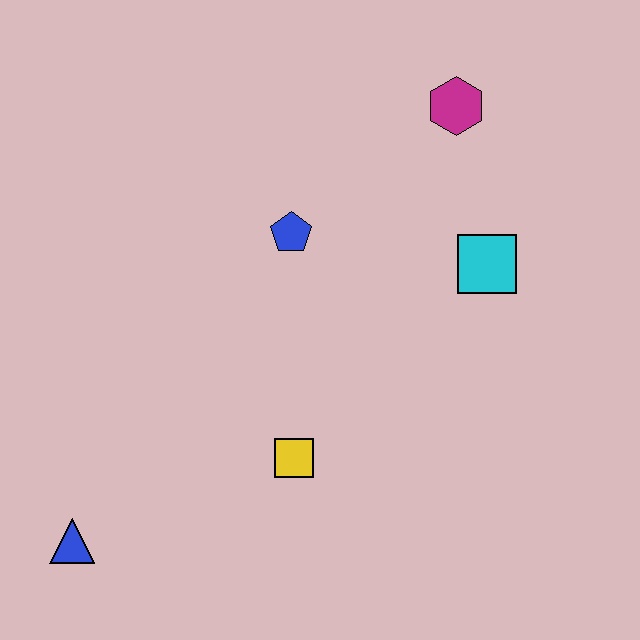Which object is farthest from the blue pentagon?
The blue triangle is farthest from the blue pentagon.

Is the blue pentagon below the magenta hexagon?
Yes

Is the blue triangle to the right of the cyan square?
No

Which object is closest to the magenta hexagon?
The cyan square is closest to the magenta hexagon.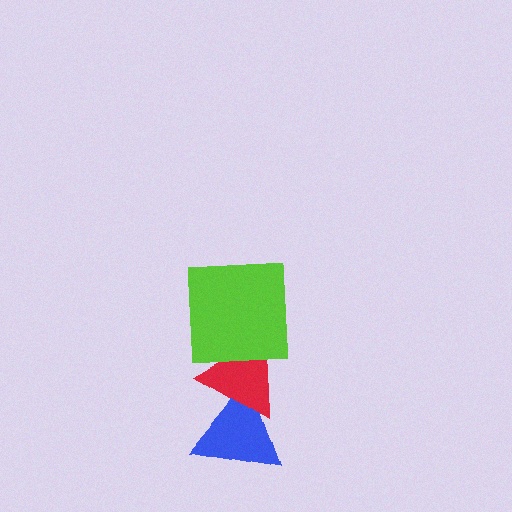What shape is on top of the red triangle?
The lime square is on top of the red triangle.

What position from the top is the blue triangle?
The blue triangle is 3rd from the top.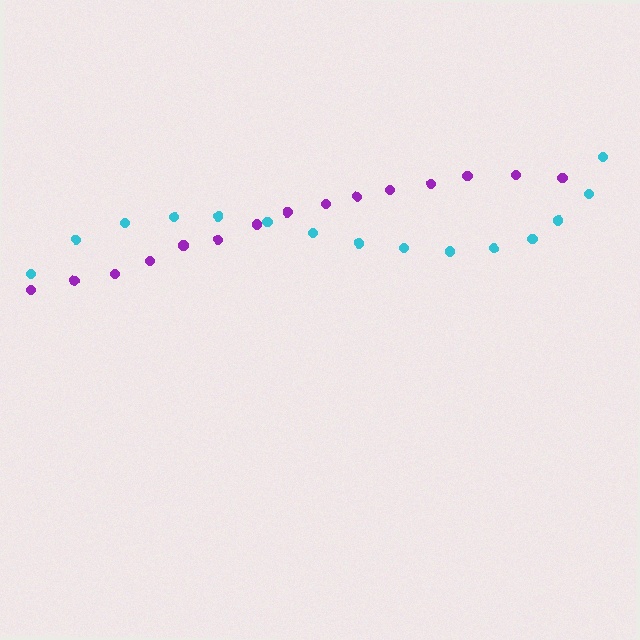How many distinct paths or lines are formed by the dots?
There are 2 distinct paths.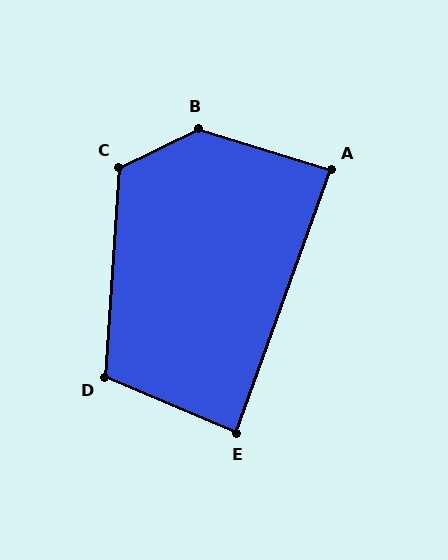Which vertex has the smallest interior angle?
E, at approximately 87 degrees.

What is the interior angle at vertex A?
Approximately 87 degrees (approximately right).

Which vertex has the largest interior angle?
B, at approximately 136 degrees.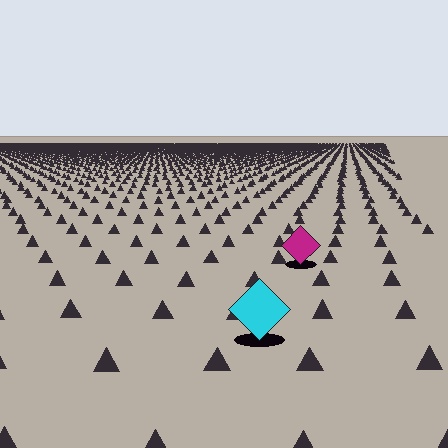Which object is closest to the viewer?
The cyan diamond is closest. The texture marks near it are larger and more spread out.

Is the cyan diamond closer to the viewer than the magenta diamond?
Yes. The cyan diamond is closer — you can tell from the texture gradient: the ground texture is coarser near it.